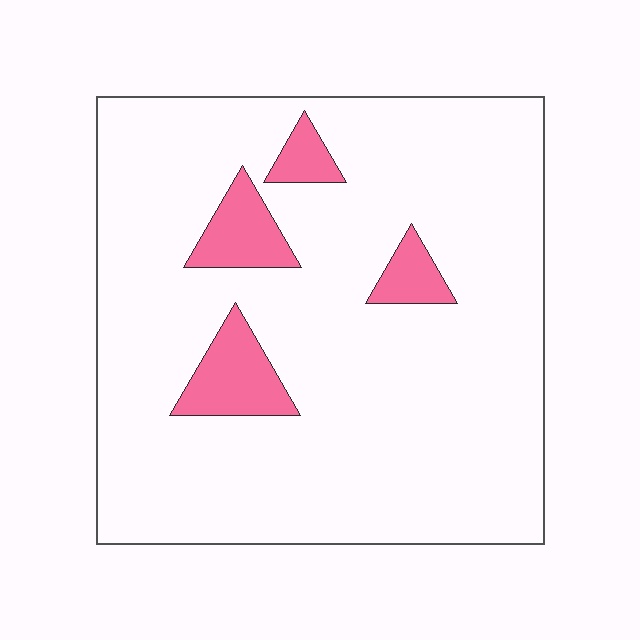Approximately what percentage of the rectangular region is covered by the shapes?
Approximately 10%.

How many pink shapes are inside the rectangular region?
4.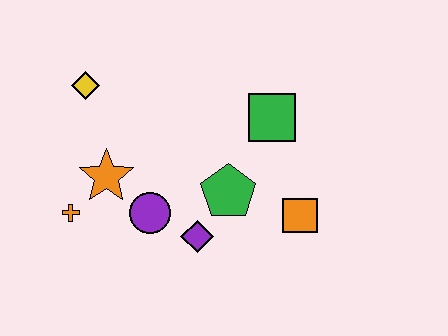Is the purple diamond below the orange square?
Yes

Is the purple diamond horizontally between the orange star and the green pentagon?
Yes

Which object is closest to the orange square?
The green pentagon is closest to the orange square.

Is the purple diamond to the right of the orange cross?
Yes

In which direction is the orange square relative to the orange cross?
The orange square is to the right of the orange cross.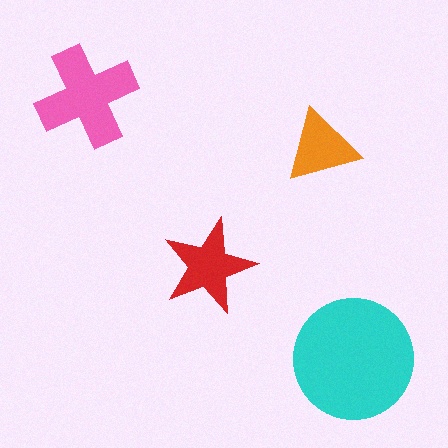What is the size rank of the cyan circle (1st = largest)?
1st.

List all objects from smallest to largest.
The orange triangle, the red star, the pink cross, the cyan circle.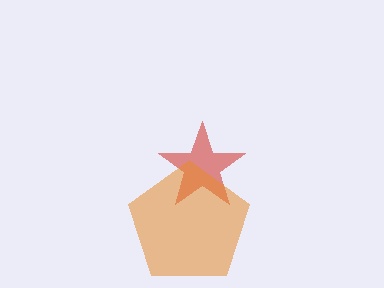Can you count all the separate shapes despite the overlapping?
Yes, there are 2 separate shapes.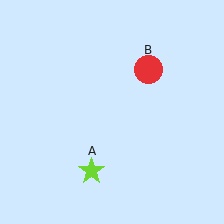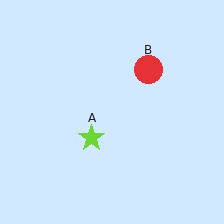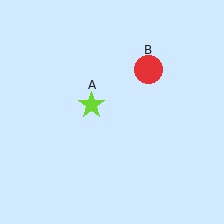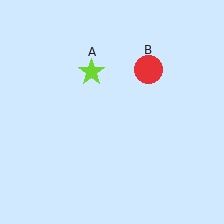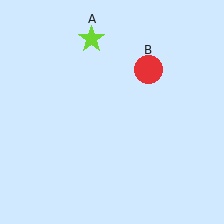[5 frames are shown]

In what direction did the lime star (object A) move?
The lime star (object A) moved up.